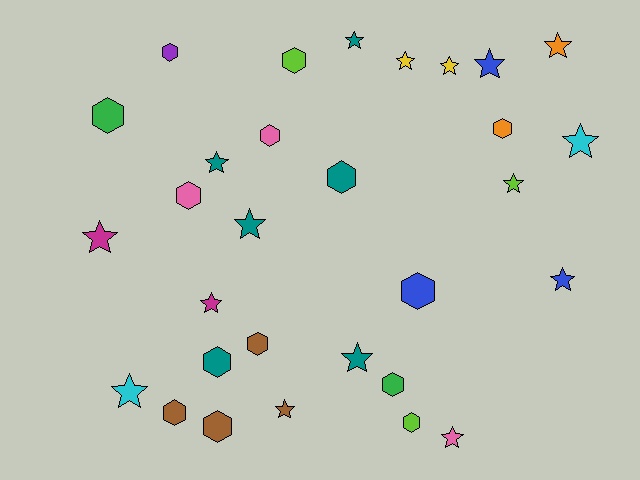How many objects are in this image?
There are 30 objects.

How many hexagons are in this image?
There are 14 hexagons.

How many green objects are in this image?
There are 2 green objects.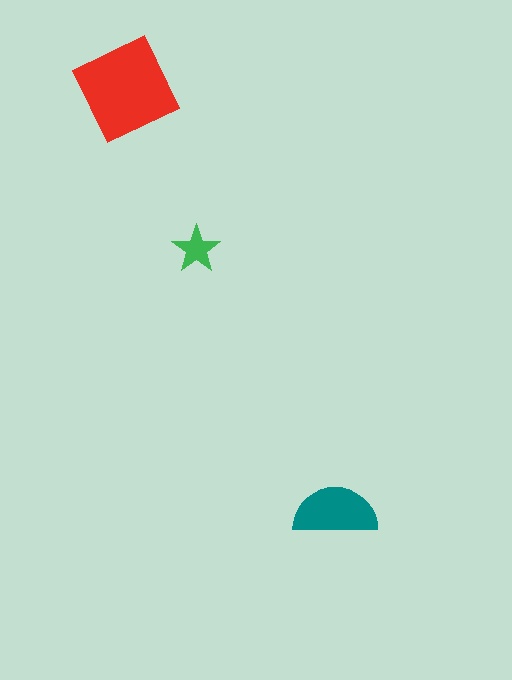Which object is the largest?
The red diamond.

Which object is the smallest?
The green star.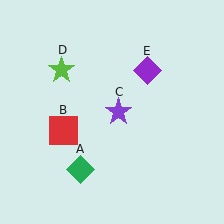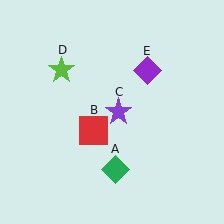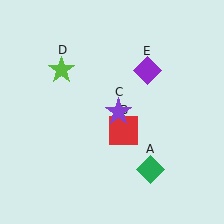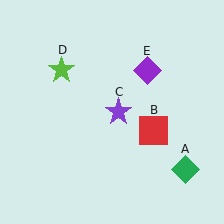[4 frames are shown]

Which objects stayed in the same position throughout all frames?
Purple star (object C) and lime star (object D) and purple diamond (object E) remained stationary.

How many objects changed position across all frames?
2 objects changed position: green diamond (object A), red square (object B).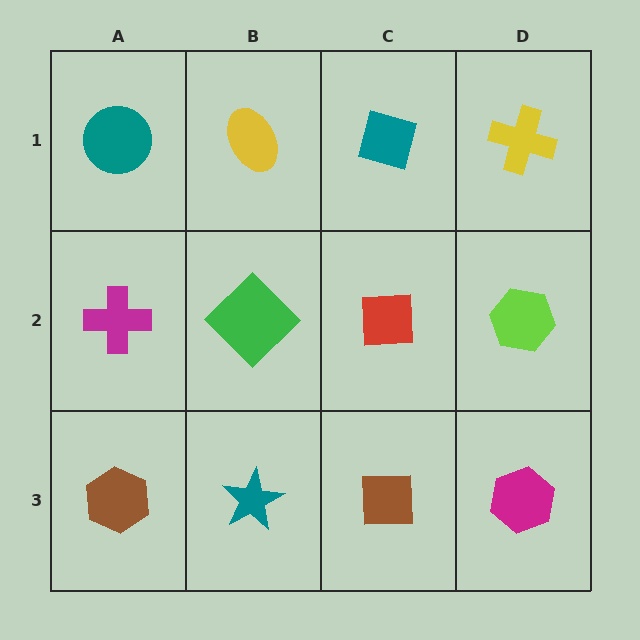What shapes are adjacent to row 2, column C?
A teal square (row 1, column C), a brown square (row 3, column C), a green diamond (row 2, column B), a lime hexagon (row 2, column D).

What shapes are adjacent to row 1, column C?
A red square (row 2, column C), a yellow ellipse (row 1, column B), a yellow cross (row 1, column D).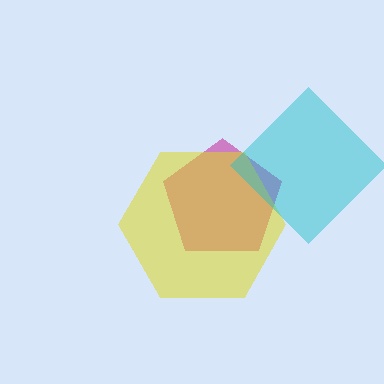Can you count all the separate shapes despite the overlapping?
Yes, there are 3 separate shapes.